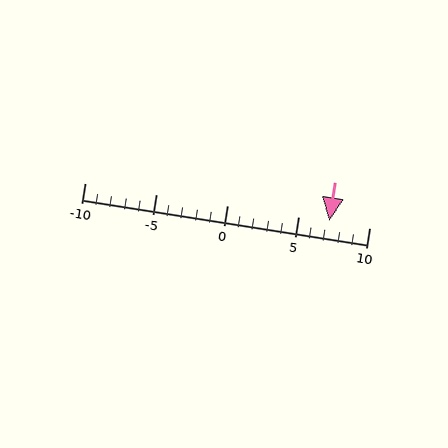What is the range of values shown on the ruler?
The ruler shows values from -10 to 10.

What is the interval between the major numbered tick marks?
The major tick marks are spaced 5 units apart.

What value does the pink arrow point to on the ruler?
The pink arrow points to approximately 7.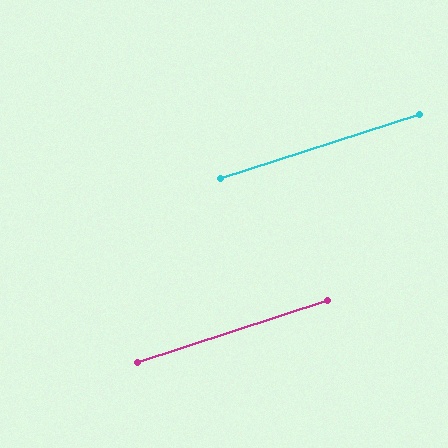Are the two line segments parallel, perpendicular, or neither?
Parallel — their directions differ by only 0.4°.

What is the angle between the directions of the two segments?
Approximately 0 degrees.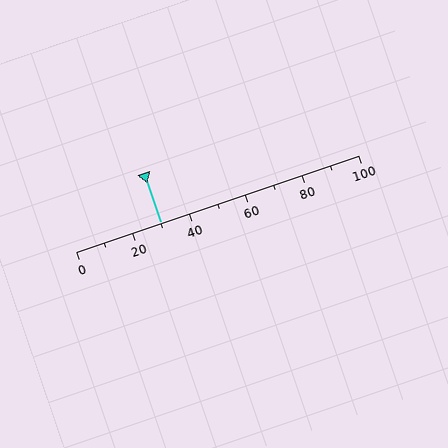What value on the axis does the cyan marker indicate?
The marker indicates approximately 30.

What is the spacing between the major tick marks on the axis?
The major ticks are spaced 20 apart.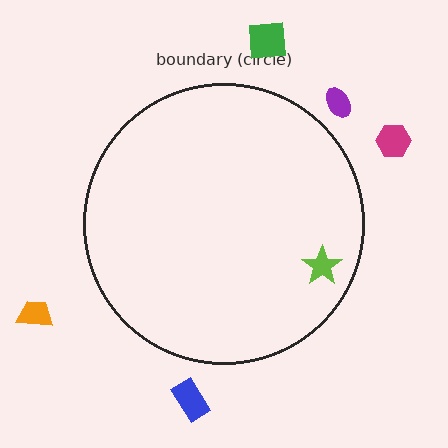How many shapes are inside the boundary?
1 inside, 5 outside.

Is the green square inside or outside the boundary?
Outside.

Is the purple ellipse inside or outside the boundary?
Outside.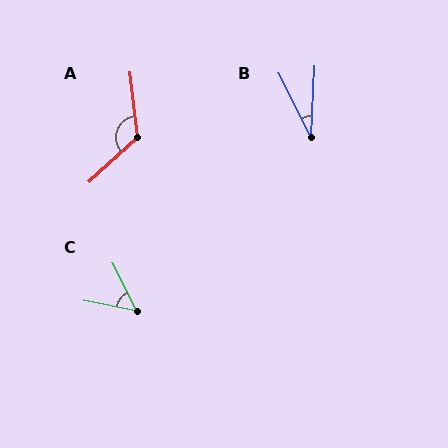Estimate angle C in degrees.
Approximately 52 degrees.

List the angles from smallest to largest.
B (29°), C (52°), A (126°).